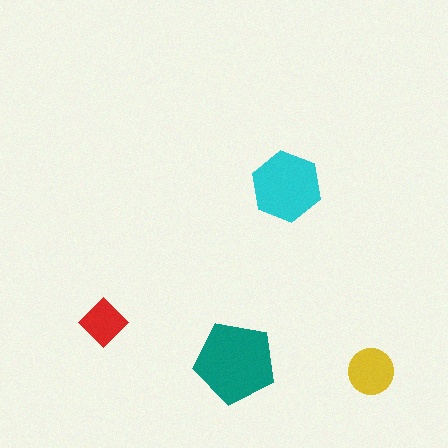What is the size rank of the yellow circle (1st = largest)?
3rd.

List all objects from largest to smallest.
The teal pentagon, the cyan hexagon, the yellow circle, the red diamond.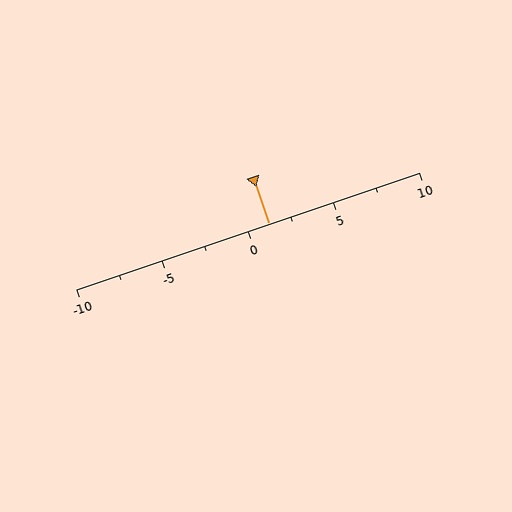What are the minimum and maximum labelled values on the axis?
The axis runs from -10 to 10.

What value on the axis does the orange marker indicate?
The marker indicates approximately 1.2.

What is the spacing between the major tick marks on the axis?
The major ticks are spaced 5 apart.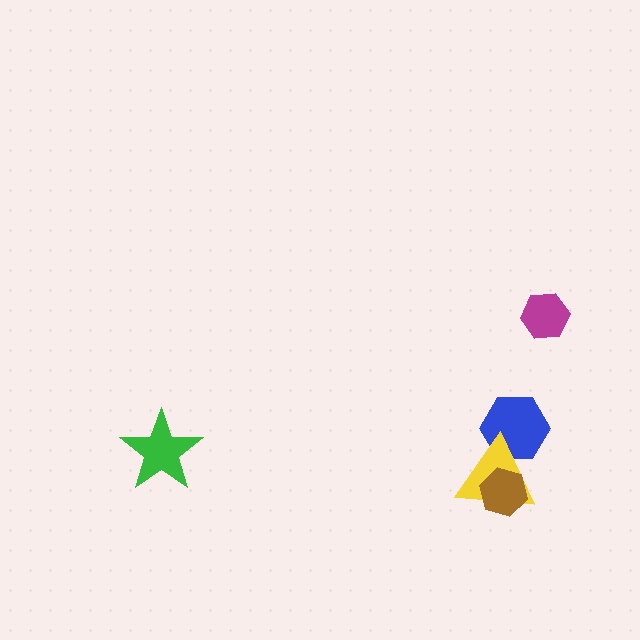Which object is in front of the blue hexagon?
The yellow triangle is in front of the blue hexagon.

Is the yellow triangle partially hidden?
Yes, it is partially covered by another shape.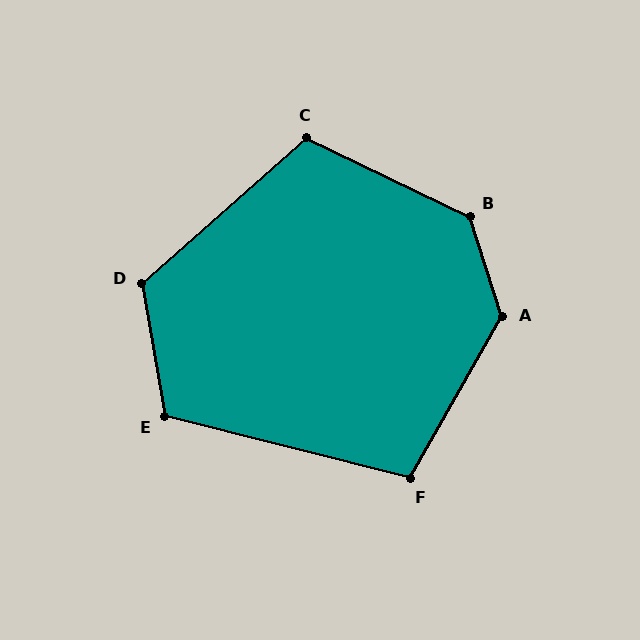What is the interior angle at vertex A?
Approximately 133 degrees (obtuse).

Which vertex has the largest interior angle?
B, at approximately 133 degrees.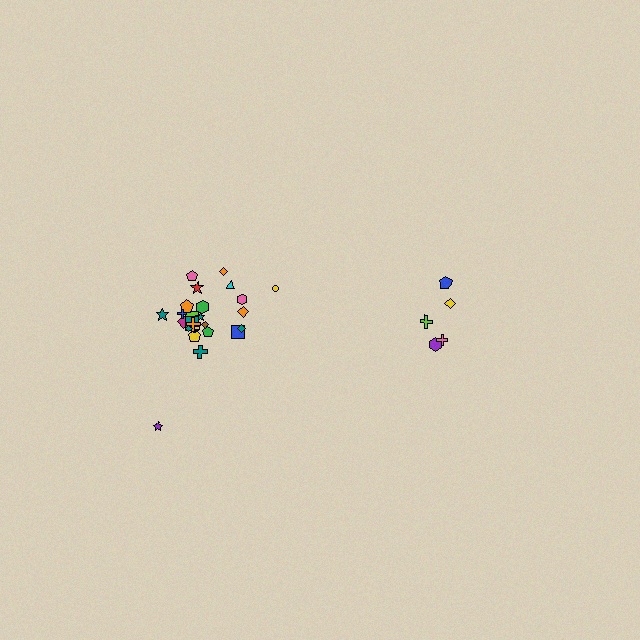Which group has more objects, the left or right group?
The left group.